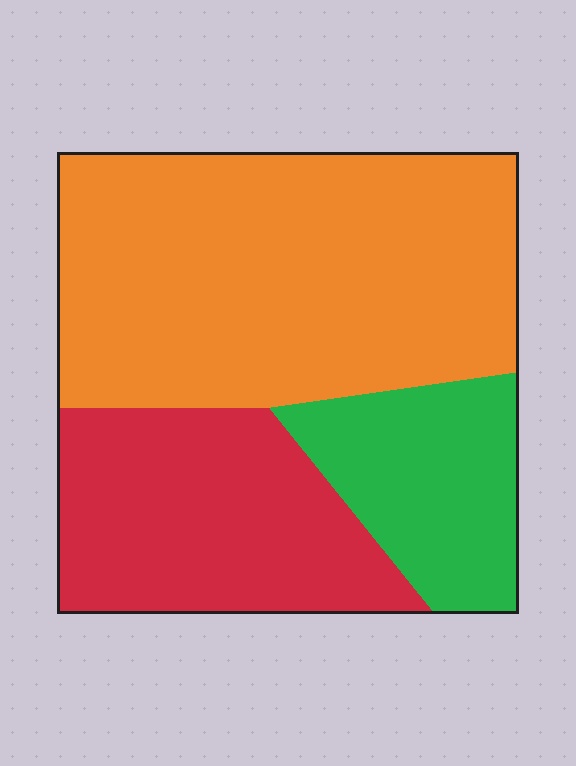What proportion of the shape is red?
Red takes up between a sixth and a third of the shape.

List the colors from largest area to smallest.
From largest to smallest: orange, red, green.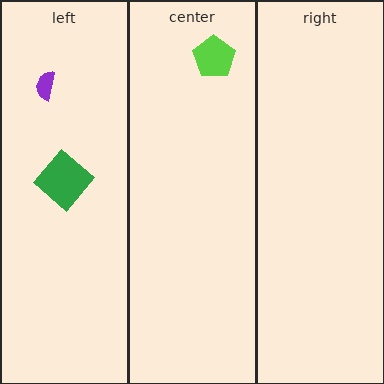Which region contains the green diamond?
The left region.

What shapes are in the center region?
The lime pentagon.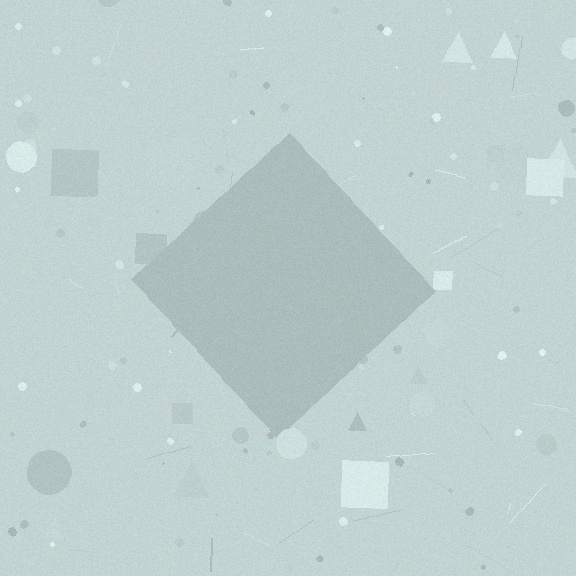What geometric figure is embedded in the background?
A diamond is embedded in the background.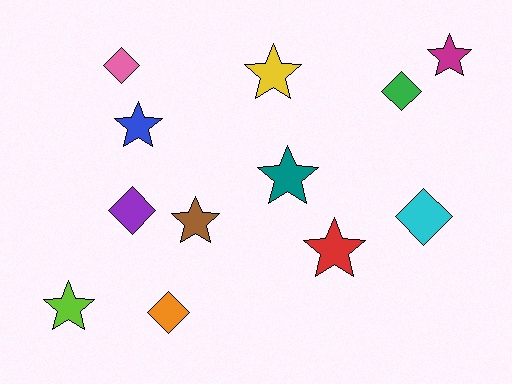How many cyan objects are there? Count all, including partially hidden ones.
There is 1 cyan object.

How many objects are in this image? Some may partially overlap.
There are 12 objects.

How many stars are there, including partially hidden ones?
There are 7 stars.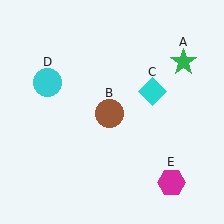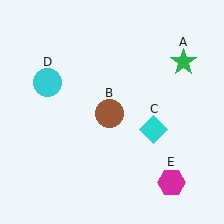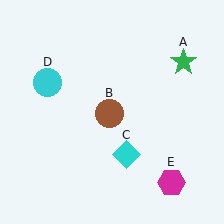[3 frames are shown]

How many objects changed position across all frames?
1 object changed position: cyan diamond (object C).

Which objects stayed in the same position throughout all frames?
Green star (object A) and brown circle (object B) and cyan circle (object D) and magenta hexagon (object E) remained stationary.